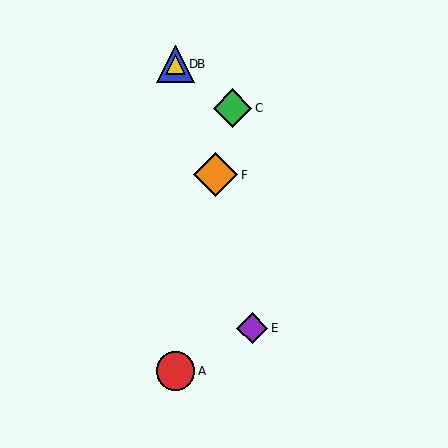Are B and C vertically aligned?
No, B is at x≈176 and C is at x≈233.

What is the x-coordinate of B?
Object B is at x≈176.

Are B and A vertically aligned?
Yes, both are at x≈176.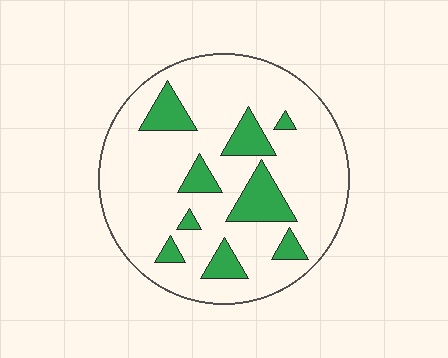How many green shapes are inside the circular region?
9.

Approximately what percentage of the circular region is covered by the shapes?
Approximately 20%.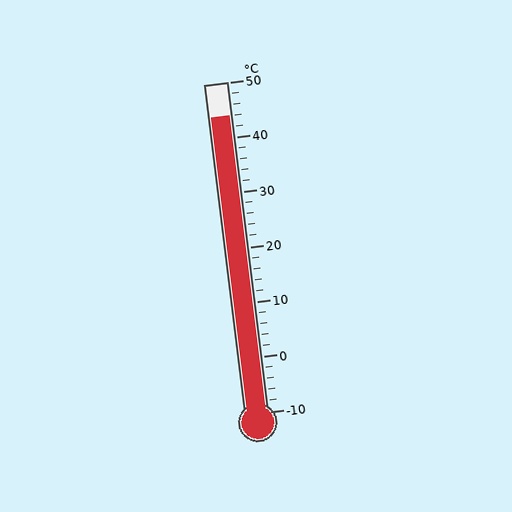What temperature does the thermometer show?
The thermometer shows approximately 44°C.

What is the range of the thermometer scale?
The thermometer scale ranges from -10°C to 50°C.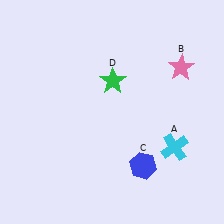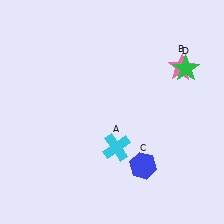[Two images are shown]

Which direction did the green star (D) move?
The green star (D) moved right.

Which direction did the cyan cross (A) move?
The cyan cross (A) moved left.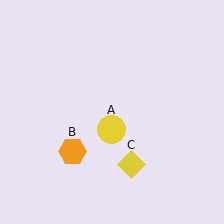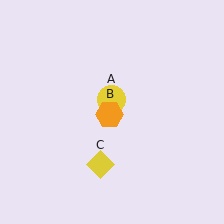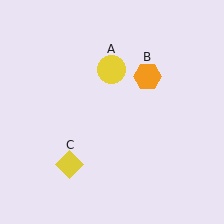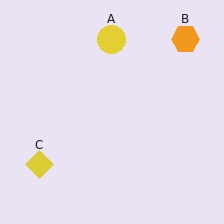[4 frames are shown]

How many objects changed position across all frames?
3 objects changed position: yellow circle (object A), orange hexagon (object B), yellow diamond (object C).